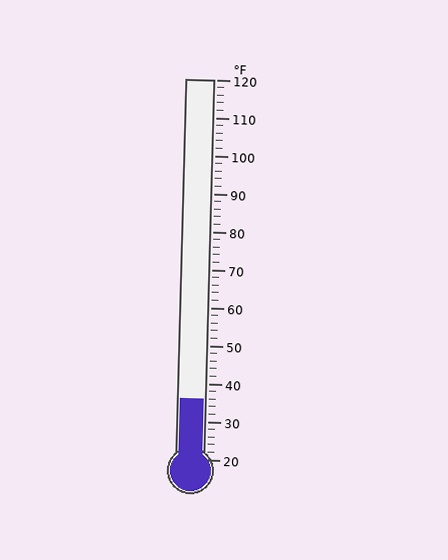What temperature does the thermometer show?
The thermometer shows approximately 36°F.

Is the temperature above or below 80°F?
The temperature is below 80°F.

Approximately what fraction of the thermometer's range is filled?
The thermometer is filled to approximately 15% of its range.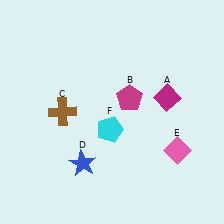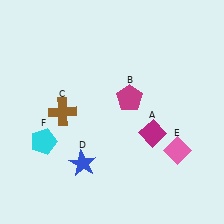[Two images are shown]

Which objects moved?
The objects that moved are: the magenta diamond (A), the cyan pentagon (F).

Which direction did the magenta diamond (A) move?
The magenta diamond (A) moved down.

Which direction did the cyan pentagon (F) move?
The cyan pentagon (F) moved left.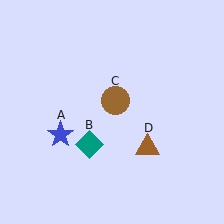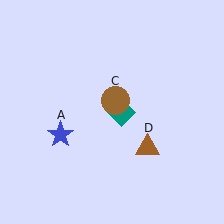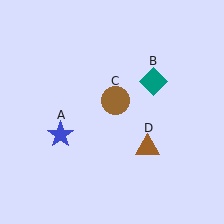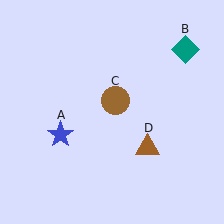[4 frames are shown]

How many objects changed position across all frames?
1 object changed position: teal diamond (object B).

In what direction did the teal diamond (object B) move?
The teal diamond (object B) moved up and to the right.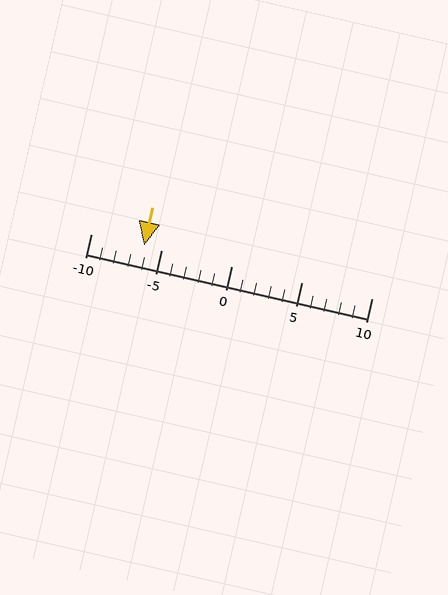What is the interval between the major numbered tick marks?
The major tick marks are spaced 5 units apart.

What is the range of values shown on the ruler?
The ruler shows values from -10 to 10.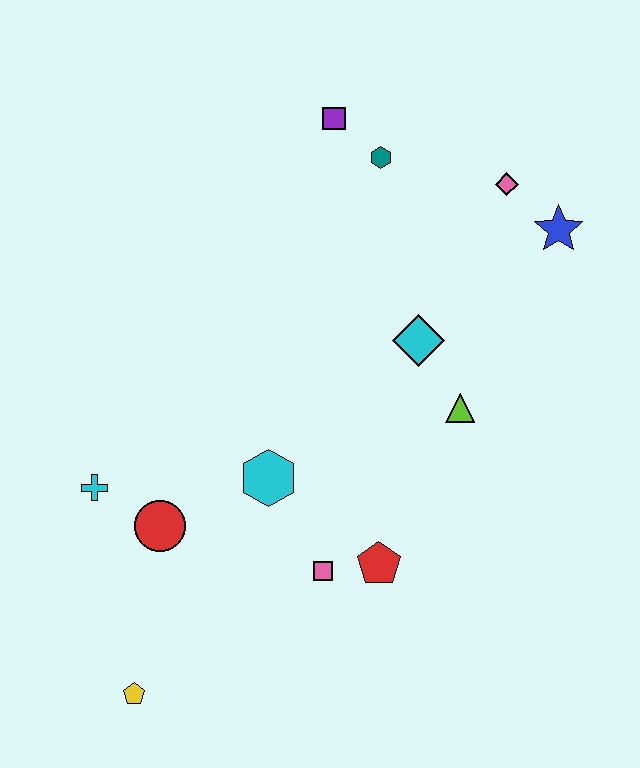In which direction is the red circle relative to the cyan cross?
The red circle is to the right of the cyan cross.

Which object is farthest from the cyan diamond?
The yellow pentagon is farthest from the cyan diamond.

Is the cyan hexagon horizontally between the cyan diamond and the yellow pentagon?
Yes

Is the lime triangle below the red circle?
No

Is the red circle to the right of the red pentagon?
No